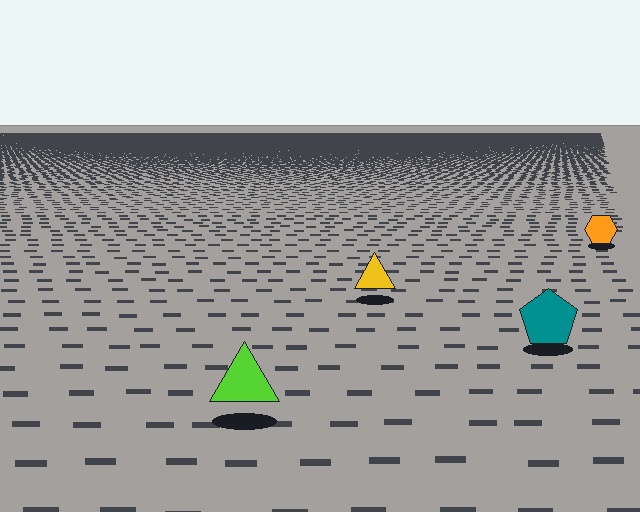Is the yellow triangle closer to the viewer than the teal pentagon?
No. The teal pentagon is closer — you can tell from the texture gradient: the ground texture is coarser near it.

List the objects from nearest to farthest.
From nearest to farthest: the lime triangle, the teal pentagon, the yellow triangle, the orange hexagon.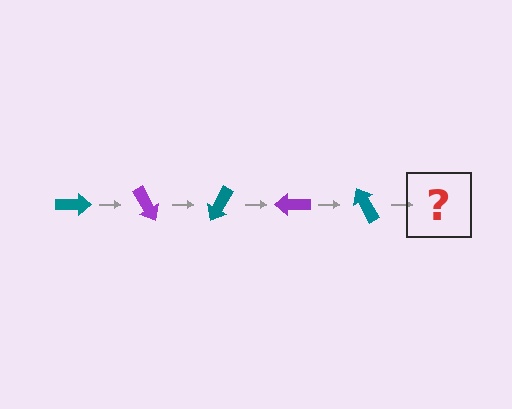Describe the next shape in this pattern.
It should be a purple arrow, rotated 300 degrees from the start.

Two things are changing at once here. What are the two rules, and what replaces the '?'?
The two rules are that it rotates 60 degrees each step and the color cycles through teal and purple. The '?' should be a purple arrow, rotated 300 degrees from the start.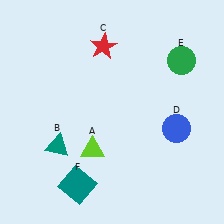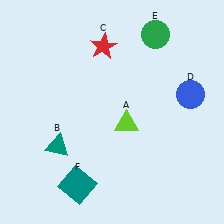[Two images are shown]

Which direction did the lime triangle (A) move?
The lime triangle (A) moved right.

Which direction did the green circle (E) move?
The green circle (E) moved up.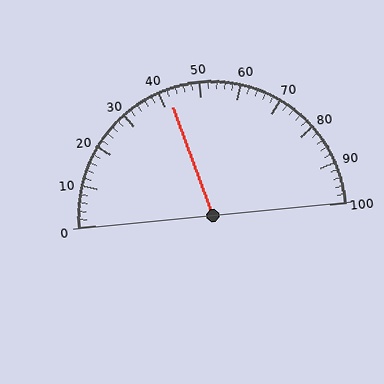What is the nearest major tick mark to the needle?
The nearest major tick mark is 40.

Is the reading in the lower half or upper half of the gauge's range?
The reading is in the lower half of the range (0 to 100).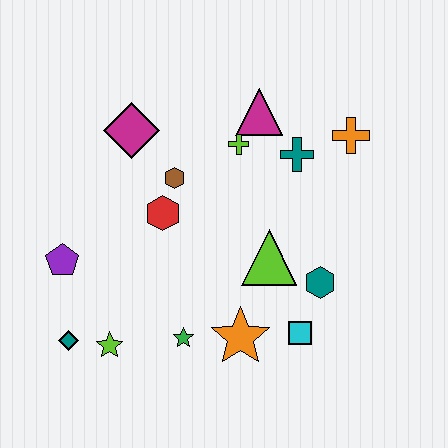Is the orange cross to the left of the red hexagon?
No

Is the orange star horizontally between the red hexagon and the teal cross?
Yes